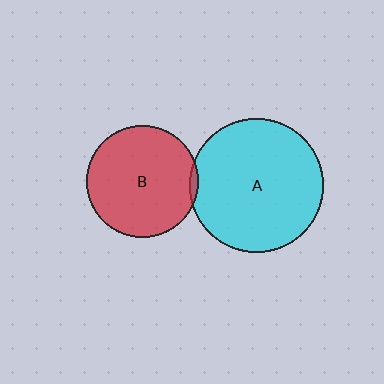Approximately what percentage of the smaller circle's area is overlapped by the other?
Approximately 5%.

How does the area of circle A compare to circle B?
Approximately 1.4 times.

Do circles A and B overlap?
Yes.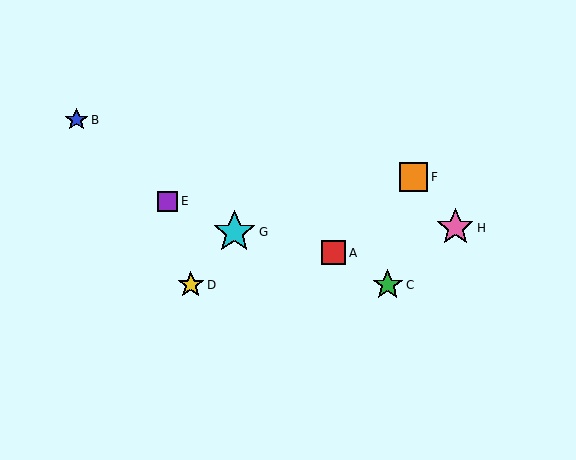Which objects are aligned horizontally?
Objects C, D are aligned horizontally.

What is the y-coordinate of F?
Object F is at y≈177.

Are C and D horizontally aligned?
Yes, both are at y≈285.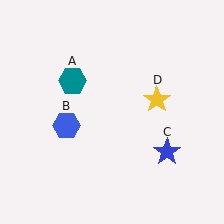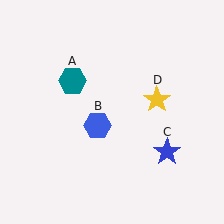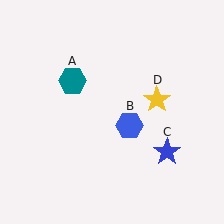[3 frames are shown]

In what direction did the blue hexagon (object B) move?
The blue hexagon (object B) moved right.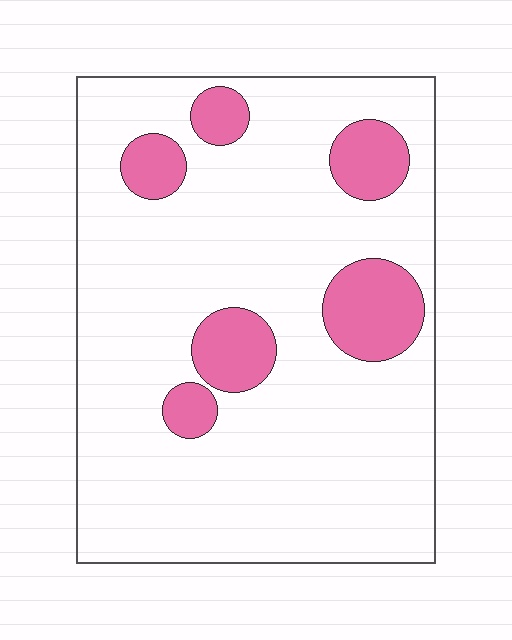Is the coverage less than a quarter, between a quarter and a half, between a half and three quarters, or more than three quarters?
Less than a quarter.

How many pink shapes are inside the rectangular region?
6.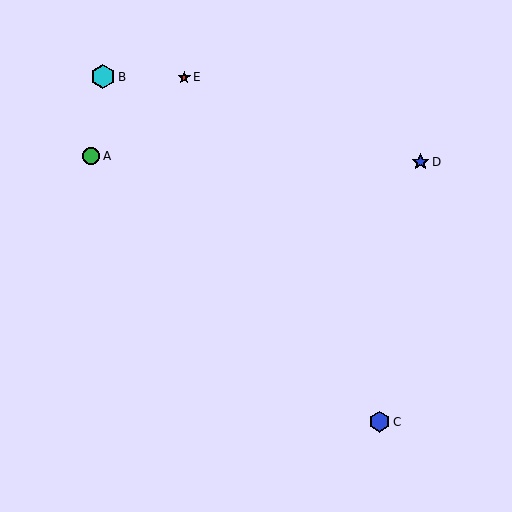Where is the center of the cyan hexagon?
The center of the cyan hexagon is at (103, 77).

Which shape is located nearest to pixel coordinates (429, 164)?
The blue star (labeled D) at (421, 162) is nearest to that location.